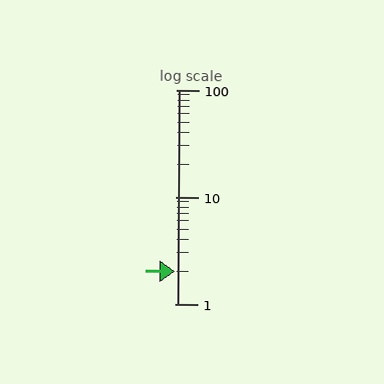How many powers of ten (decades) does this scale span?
The scale spans 2 decades, from 1 to 100.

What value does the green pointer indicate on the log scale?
The pointer indicates approximately 2.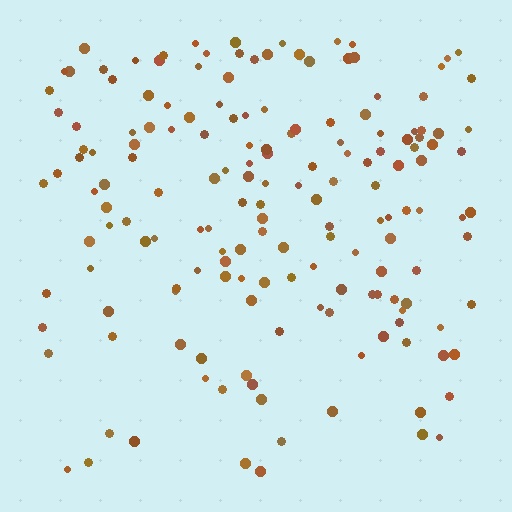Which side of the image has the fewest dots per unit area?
The bottom.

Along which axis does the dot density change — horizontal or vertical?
Vertical.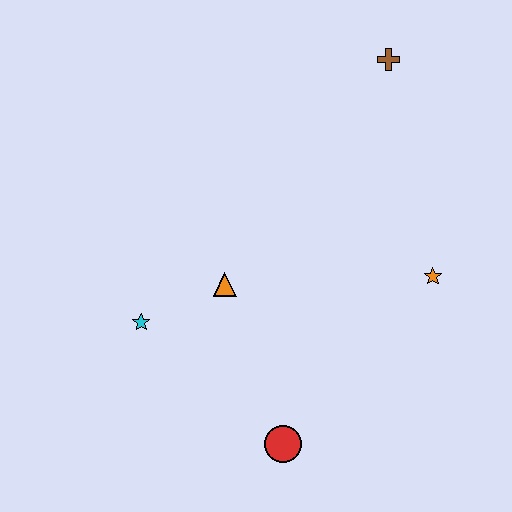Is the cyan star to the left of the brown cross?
Yes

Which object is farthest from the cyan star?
The brown cross is farthest from the cyan star.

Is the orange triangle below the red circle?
No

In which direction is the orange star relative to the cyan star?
The orange star is to the right of the cyan star.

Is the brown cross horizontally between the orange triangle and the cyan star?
No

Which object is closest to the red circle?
The orange triangle is closest to the red circle.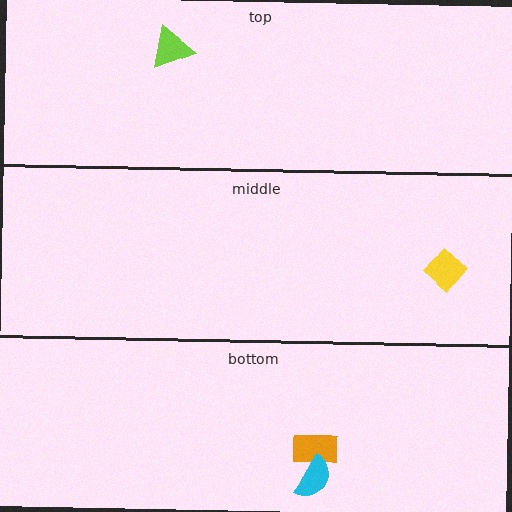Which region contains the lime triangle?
The top region.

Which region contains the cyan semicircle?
The bottom region.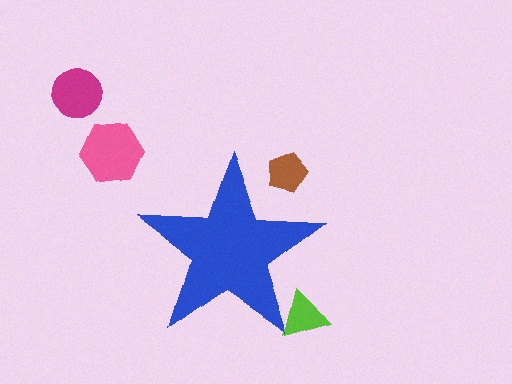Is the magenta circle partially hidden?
No, the magenta circle is fully visible.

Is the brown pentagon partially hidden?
Yes, the brown pentagon is partially hidden behind the blue star.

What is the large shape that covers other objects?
A blue star.